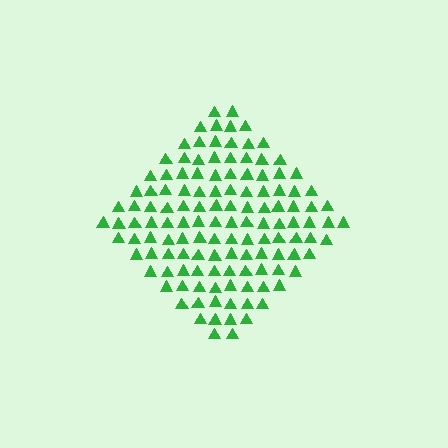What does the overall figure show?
The overall figure shows a diamond.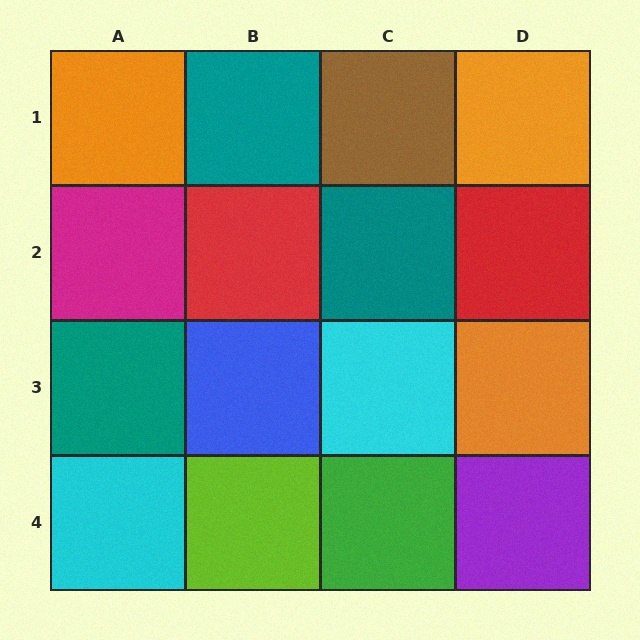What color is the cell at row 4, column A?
Cyan.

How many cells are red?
2 cells are red.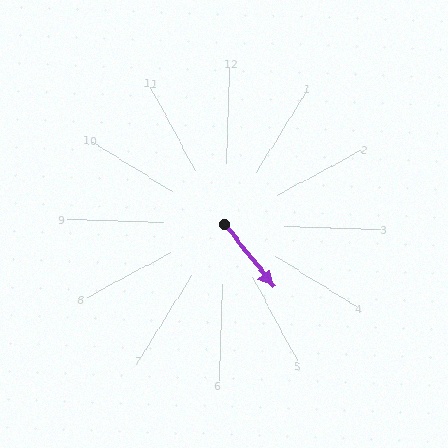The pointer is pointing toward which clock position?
Roughly 5 o'clock.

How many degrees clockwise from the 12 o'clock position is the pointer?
Approximately 140 degrees.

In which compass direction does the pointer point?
Southeast.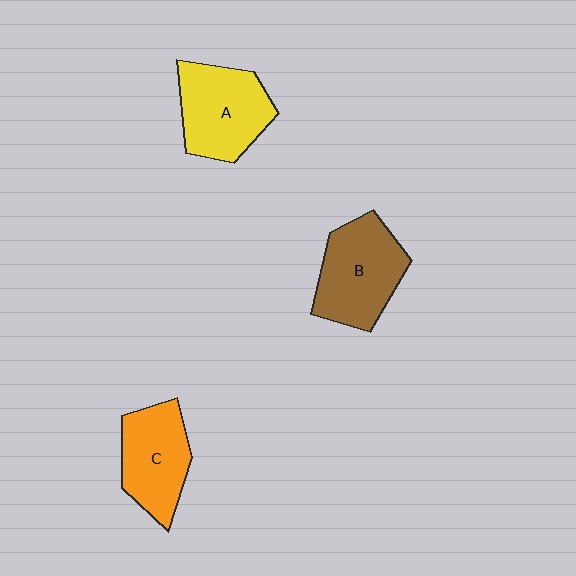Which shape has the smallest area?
Shape C (orange).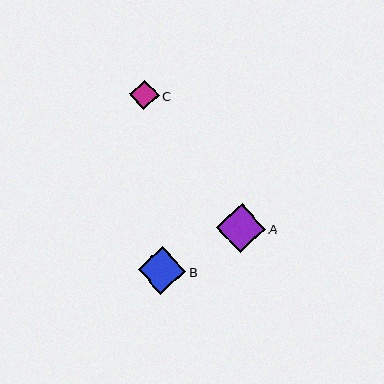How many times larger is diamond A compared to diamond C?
Diamond A is approximately 1.7 times the size of diamond C.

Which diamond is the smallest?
Diamond C is the smallest with a size of approximately 29 pixels.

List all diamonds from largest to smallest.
From largest to smallest: A, B, C.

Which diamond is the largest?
Diamond A is the largest with a size of approximately 49 pixels.